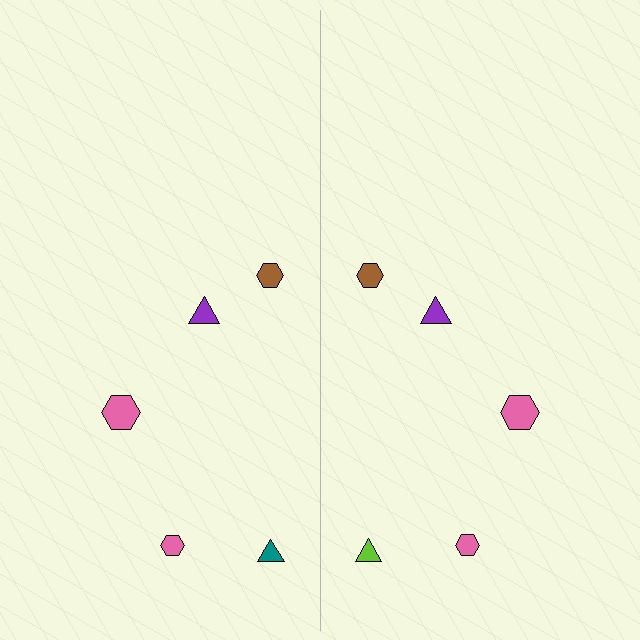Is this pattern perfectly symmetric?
No, the pattern is not perfectly symmetric. The lime triangle on the right side breaks the symmetry — its mirror counterpart is teal.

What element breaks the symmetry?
The lime triangle on the right side breaks the symmetry — its mirror counterpart is teal.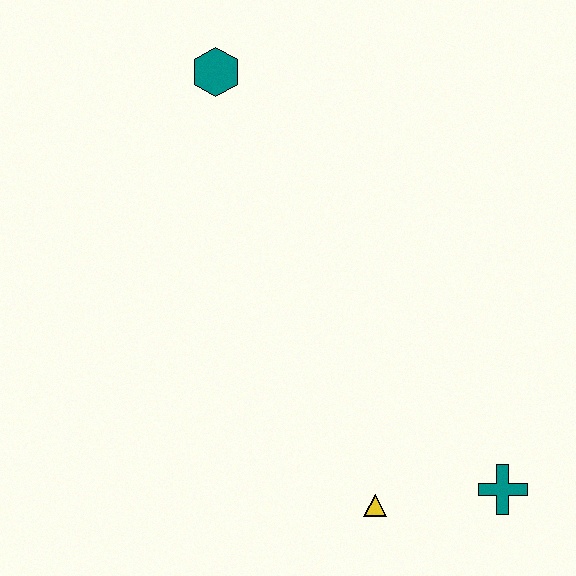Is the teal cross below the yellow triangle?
No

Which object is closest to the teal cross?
The yellow triangle is closest to the teal cross.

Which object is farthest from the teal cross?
The teal hexagon is farthest from the teal cross.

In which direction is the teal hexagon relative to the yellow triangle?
The teal hexagon is above the yellow triangle.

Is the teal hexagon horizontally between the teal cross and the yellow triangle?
No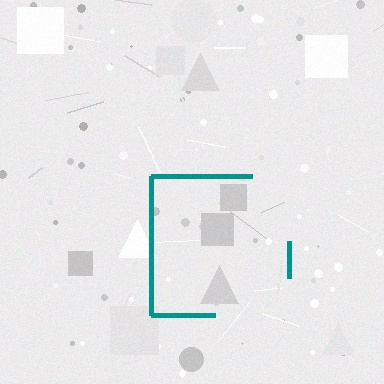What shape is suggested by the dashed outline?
The dashed outline suggests a square.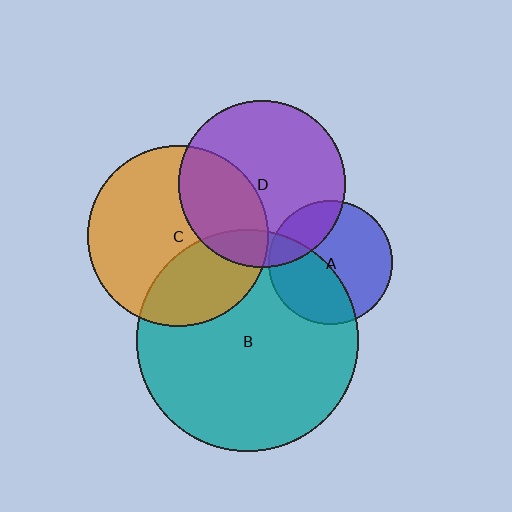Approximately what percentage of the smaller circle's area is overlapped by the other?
Approximately 40%.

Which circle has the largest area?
Circle B (teal).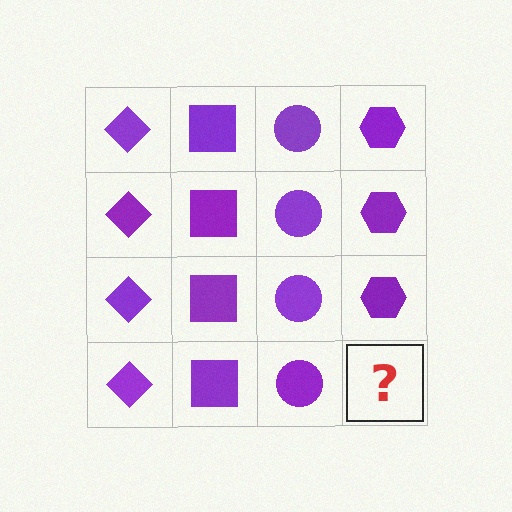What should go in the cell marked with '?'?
The missing cell should contain a purple hexagon.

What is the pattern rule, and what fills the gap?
The rule is that each column has a consistent shape. The gap should be filled with a purple hexagon.